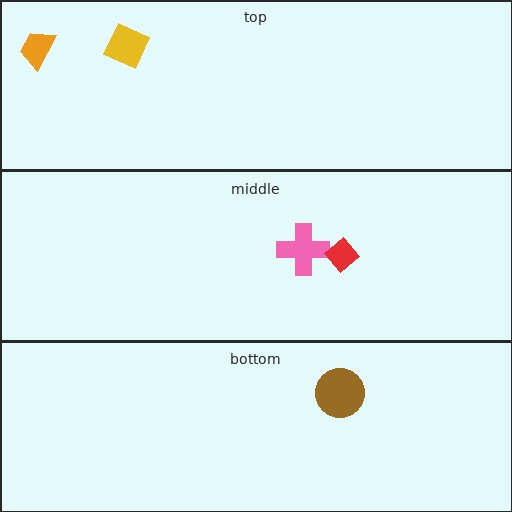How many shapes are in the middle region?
2.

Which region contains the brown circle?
The bottom region.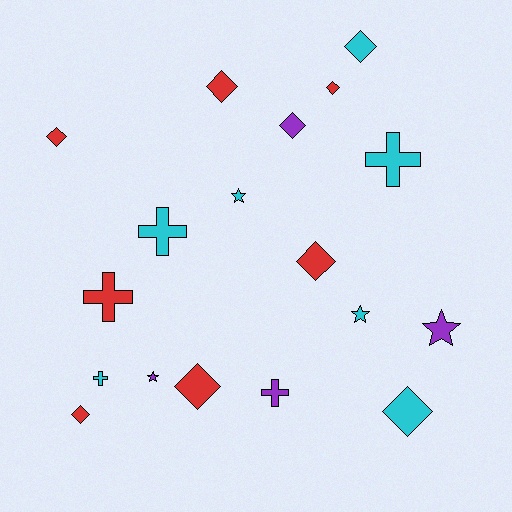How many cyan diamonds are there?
There are 2 cyan diamonds.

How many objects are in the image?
There are 18 objects.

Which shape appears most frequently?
Diamond, with 9 objects.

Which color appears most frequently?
Red, with 7 objects.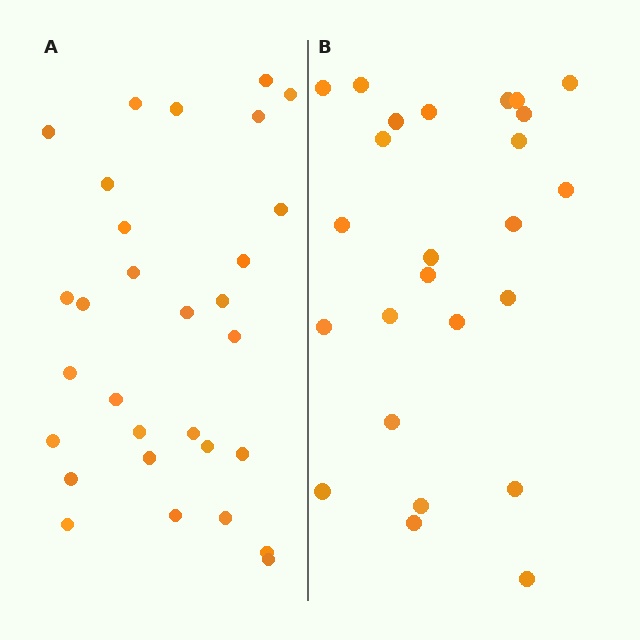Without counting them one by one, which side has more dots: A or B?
Region A (the left region) has more dots.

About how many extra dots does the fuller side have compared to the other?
Region A has about 5 more dots than region B.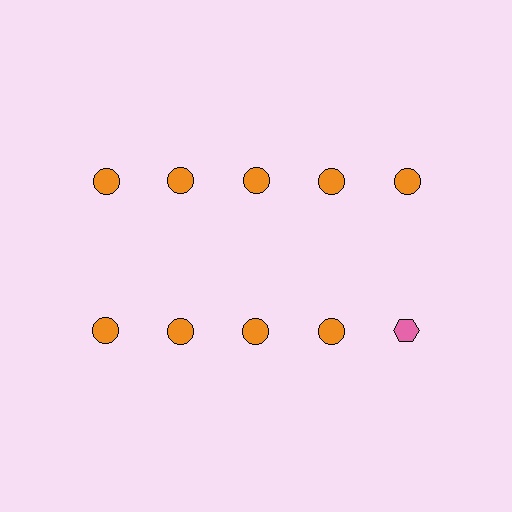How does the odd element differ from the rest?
It differs in both color (pink instead of orange) and shape (hexagon instead of circle).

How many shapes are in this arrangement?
There are 10 shapes arranged in a grid pattern.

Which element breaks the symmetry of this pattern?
The pink hexagon in the second row, rightmost column breaks the symmetry. All other shapes are orange circles.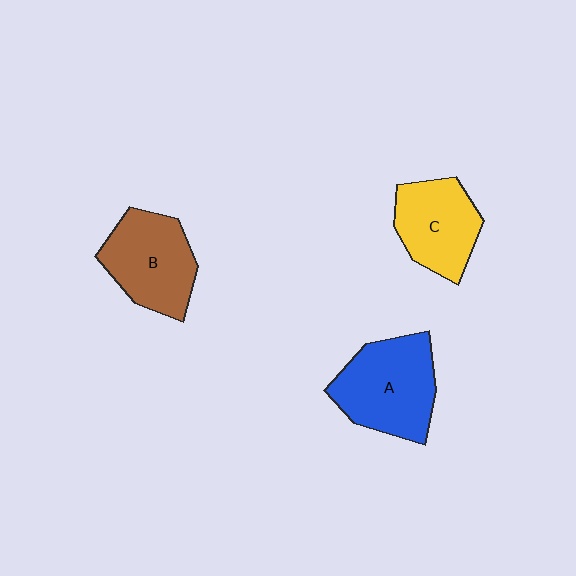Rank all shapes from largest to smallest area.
From largest to smallest: A (blue), B (brown), C (yellow).